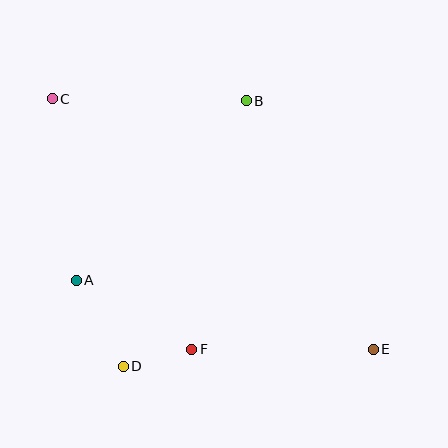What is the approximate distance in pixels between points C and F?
The distance between C and F is approximately 286 pixels.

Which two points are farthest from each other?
Points C and E are farthest from each other.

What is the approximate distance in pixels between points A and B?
The distance between A and B is approximately 247 pixels.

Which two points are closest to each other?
Points D and F are closest to each other.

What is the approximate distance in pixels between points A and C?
The distance between A and C is approximately 183 pixels.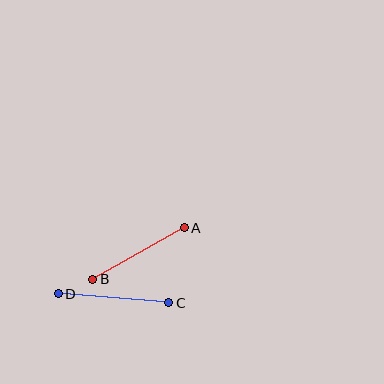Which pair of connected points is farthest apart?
Points C and D are farthest apart.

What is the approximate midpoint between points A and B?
The midpoint is at approximately (139, 254) pixels.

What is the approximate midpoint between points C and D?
The midpoint is at approximately (113, 298) pixels.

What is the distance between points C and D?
The distance is approximately 111 pixels.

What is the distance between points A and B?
The distance is approximately 105 pixels.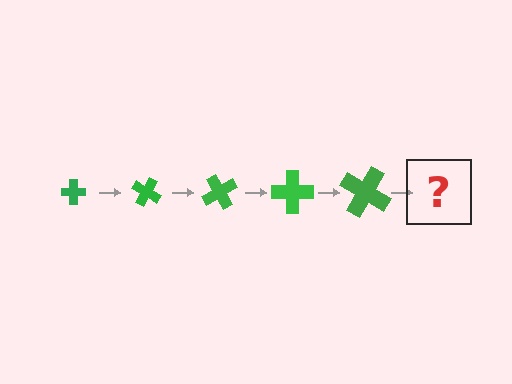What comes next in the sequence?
The next element should be a cross, larger than the previous one and rotated 150 degrees from the start.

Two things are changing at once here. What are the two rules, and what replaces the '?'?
The two rules are that the cross grows larger each step and it rotates 30 degrees each step. The '?' should be a cross, larger than the previous one and rotated 150 degrees from the start.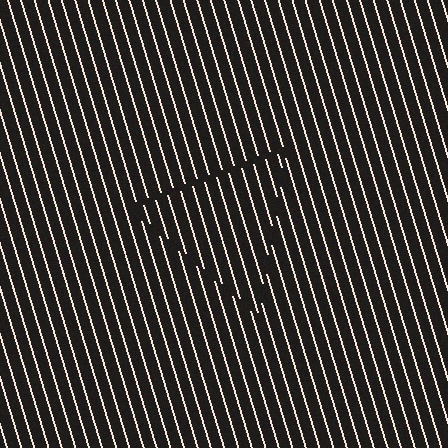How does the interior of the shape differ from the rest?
The interior of the shape contains the same grating, shifted by half a period — the contour is defined by the phase discontinuity where line-ends from the inner and outer gratings abut.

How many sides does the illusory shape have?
3 sides — the line-ends trace a triangle.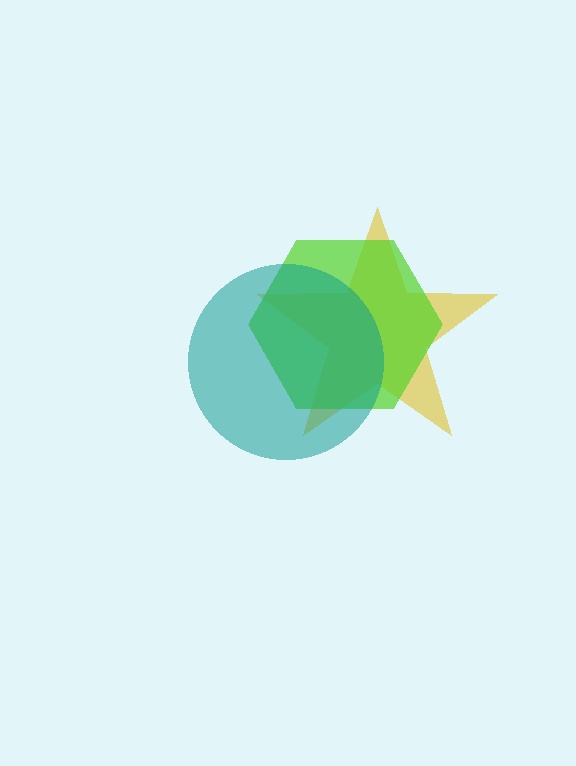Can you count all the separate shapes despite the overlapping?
Yes, there are 3 separate shapes.